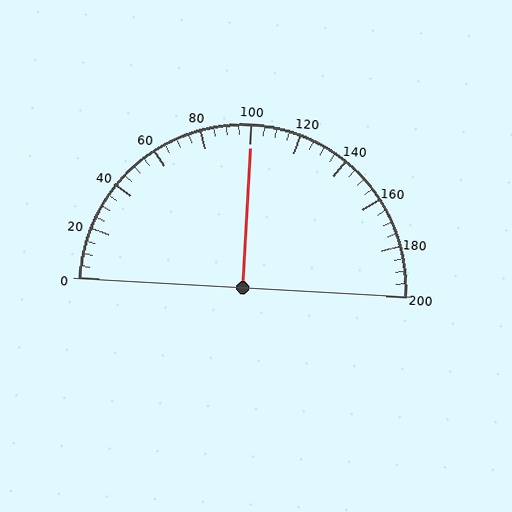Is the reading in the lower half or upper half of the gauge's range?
The reading is in the upper half of the range (0 to 200).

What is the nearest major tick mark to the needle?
The nearest major tick mark is 100.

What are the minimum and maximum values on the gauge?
The gauge ranges from 0 to 200.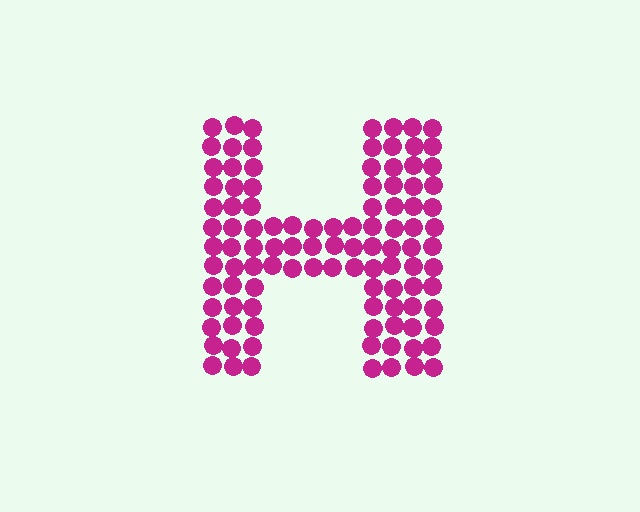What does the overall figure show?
The overall figure shows the letter H.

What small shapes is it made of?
It is made of small circles.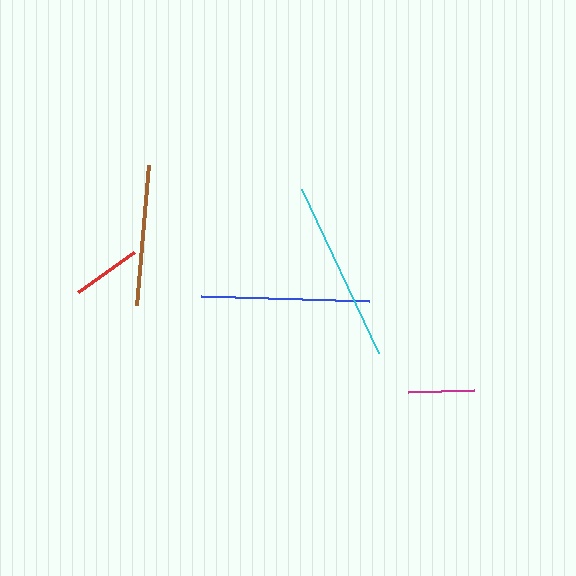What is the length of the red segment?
The red segment is approximately 69 pixels long.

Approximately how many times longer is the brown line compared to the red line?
The brown line is approximately 2.0 times the length of the red line.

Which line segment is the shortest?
The magenta line is the shortest at approximately 66 pixels.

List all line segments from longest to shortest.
From longest to shortest: cyan, blue, brown, red, magenta.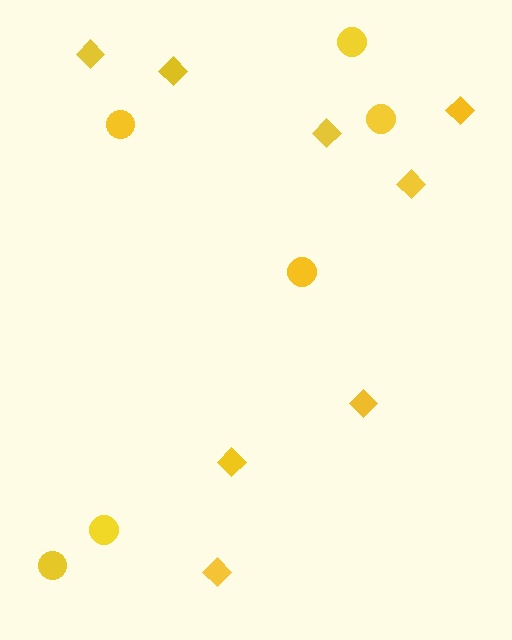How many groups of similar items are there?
There are 2 groups: one group of diamonds (8) and one group of circles (6).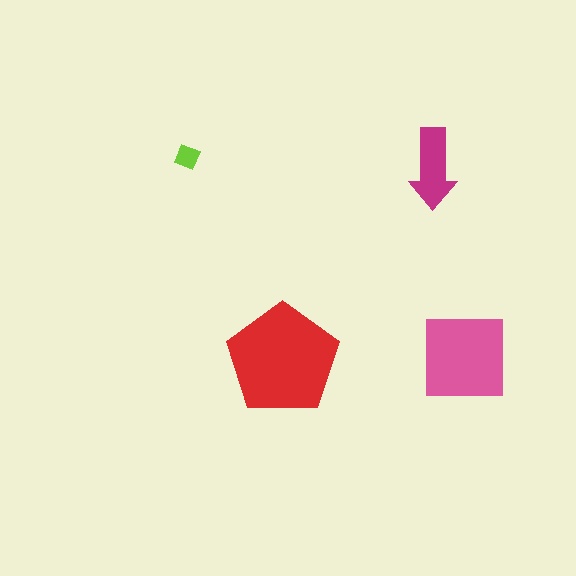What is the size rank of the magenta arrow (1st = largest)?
3rd.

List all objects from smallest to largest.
The lime diamond, the magenta arrow, the pink square, the red pentagon.